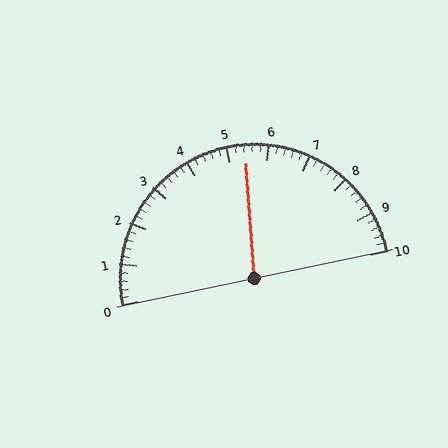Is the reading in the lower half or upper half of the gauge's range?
The reading is in the upper half of the range (0 to 10).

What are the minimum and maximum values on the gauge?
The gauge ranges from 0 to 10.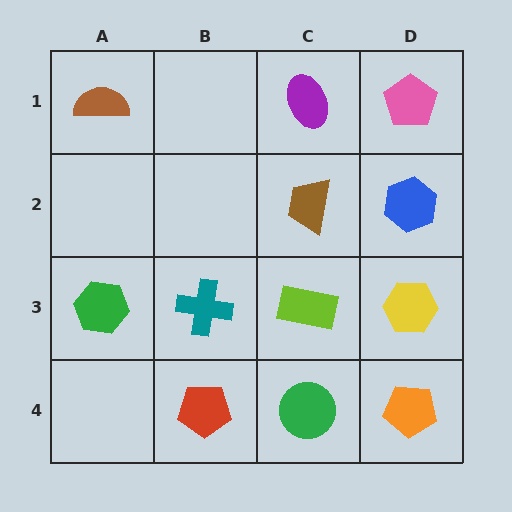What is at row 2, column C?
A brown trapezoid.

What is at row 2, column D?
A blue hexagon.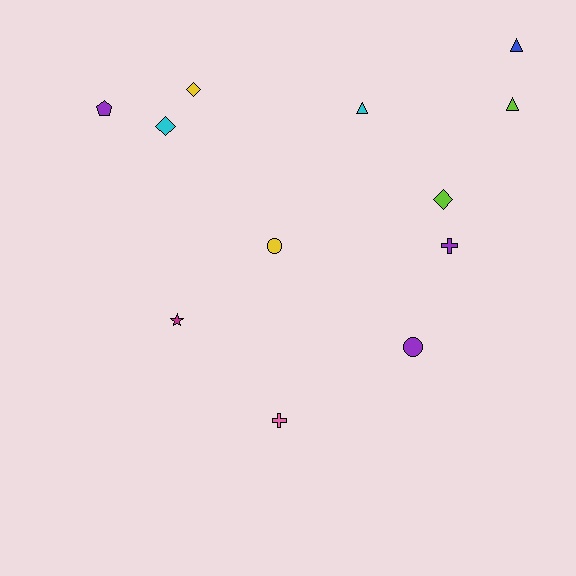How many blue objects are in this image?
There is 1 blue object.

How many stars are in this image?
There is 1 star.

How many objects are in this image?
There are 12 objects.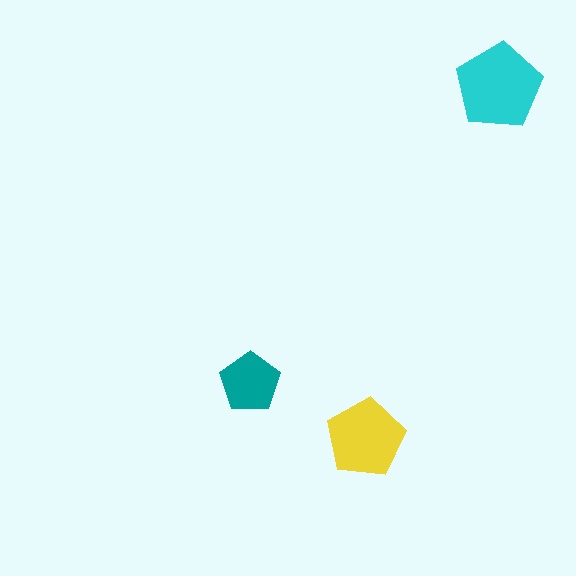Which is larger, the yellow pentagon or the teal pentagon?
The yellow one.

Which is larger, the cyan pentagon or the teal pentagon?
The cyan one.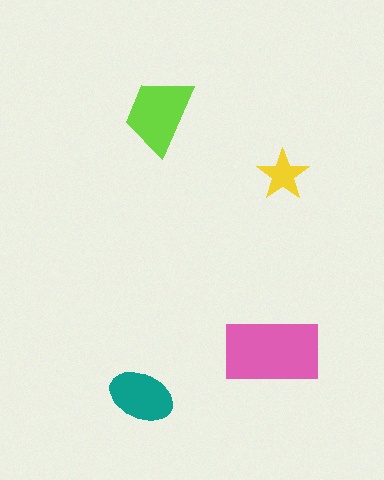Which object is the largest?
The pink rectangle.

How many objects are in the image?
There are 4 objects in the image.